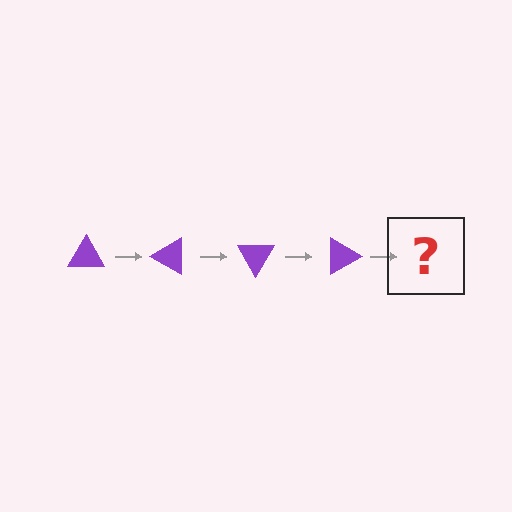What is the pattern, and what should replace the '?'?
The pattern is that the triangle rotates 30 degrees each step. The '?' should be a purple triangle rotated 120 degrees.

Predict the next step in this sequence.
The next step is a purple triangle rotated 120 degrees.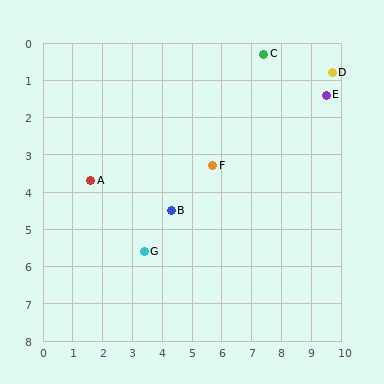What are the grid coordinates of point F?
Point F is at approximately (5.7, 3.3).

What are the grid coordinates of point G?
Point G is at approximately (3.4, 5.6).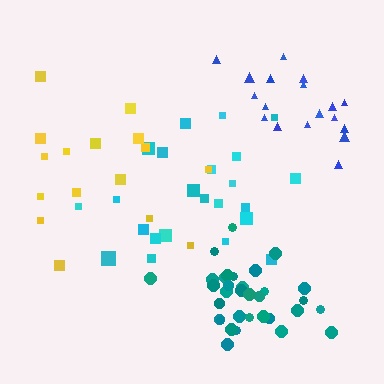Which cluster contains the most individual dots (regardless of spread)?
Teal (33).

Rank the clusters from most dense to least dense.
teal, blue, cyan, yellow.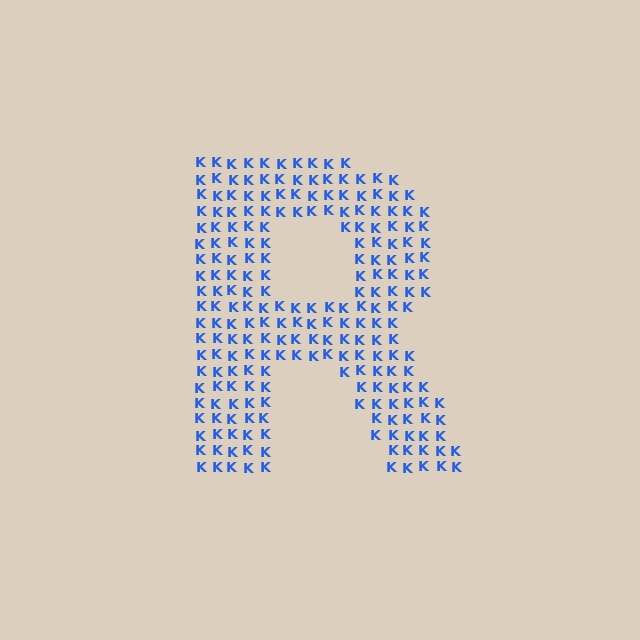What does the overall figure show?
The overall figure shows the letter R.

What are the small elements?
The small elements are letter K's.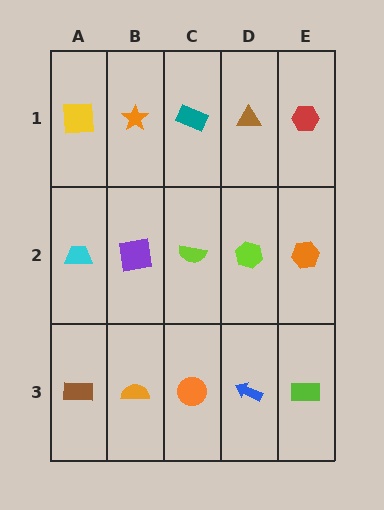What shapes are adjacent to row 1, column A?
A cyan trapezoid (row 2, column A), an orange star (row 1, column B).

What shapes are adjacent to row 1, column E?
An orange hexagon (row 2, column E), a brown triangle (row 1, column D).